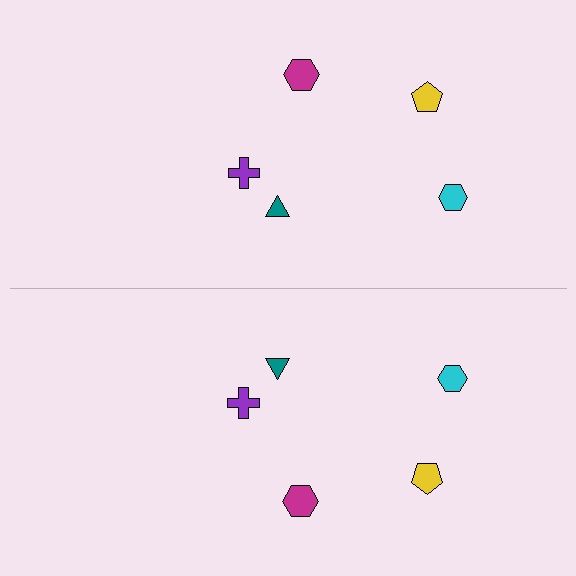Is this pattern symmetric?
Yes, this pattern has bilateral (reflection) symmetry.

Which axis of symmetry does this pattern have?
The pattern has a horizontal axis of symmetry running through the center of the image.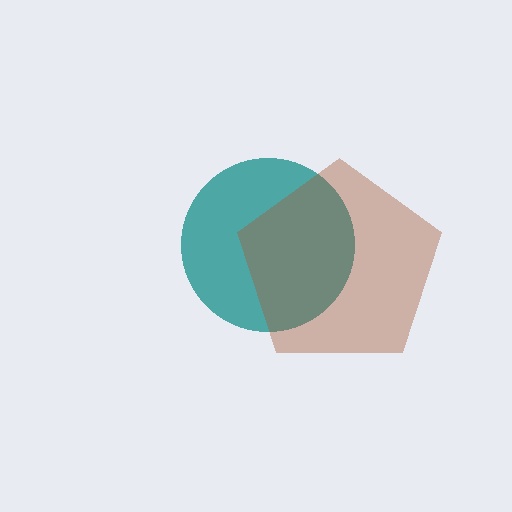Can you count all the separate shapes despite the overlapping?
Yes, there are 2 separate shapes.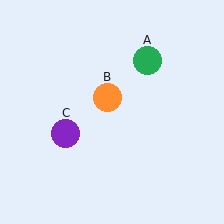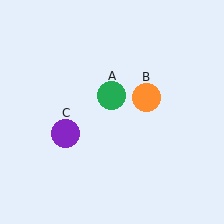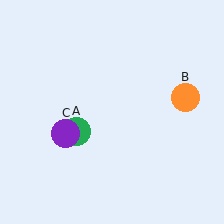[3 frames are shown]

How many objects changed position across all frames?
2 objects changed position: green circle (object A), orange circle (object B).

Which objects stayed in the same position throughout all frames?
Purple circle (object C) remained stationary.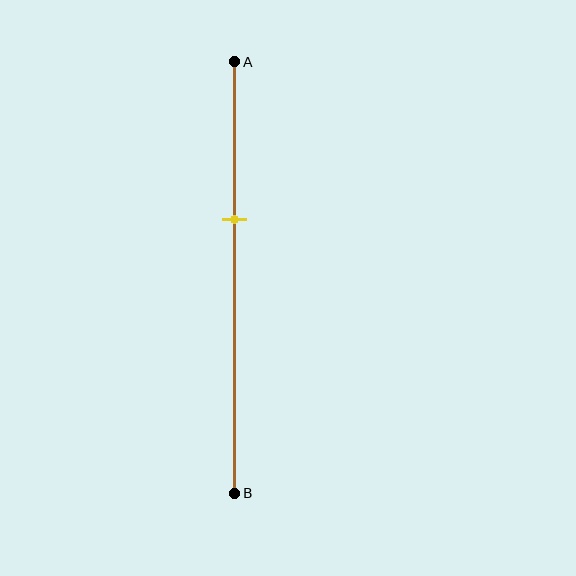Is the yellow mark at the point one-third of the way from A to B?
No, the mark is at about 35% from A, not at the 33% one-third point.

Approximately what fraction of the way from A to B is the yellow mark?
The yellow mark is approximately 35% of the way from A to B.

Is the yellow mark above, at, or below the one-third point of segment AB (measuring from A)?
The yellow mark is below the one-third point of segment AB.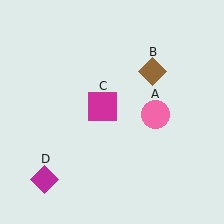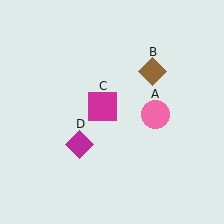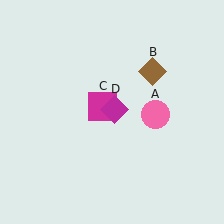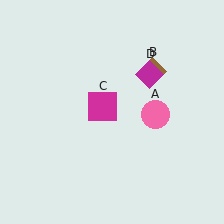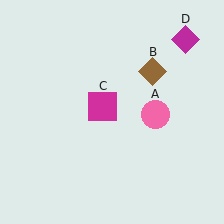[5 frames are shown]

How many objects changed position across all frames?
1 object changed position: magenta diamond (object D).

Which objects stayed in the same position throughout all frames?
Pink circle (object A) and brown diamond (object B) and magenta square (object C) remained stationary.